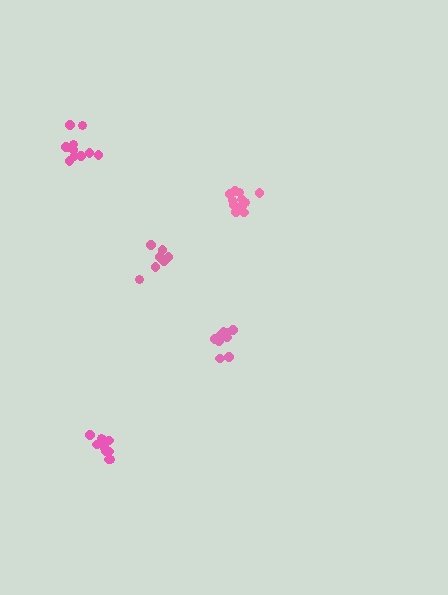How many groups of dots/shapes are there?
There are 5 groups.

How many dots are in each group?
Group 1: 11 dots, Group 2: 11 dots, Group 3: 7 dots, Group 4: 11 dots, Group 5: 11 dots (51 total).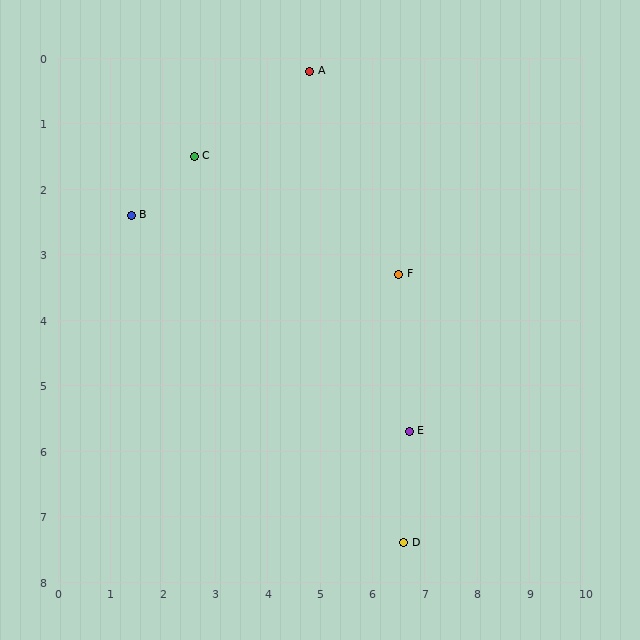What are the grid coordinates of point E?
Point E is at approximately (6.7, 5.7).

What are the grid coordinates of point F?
Point F is at approximately (6.5, 3.3).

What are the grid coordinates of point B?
Point B is at approximately (1.4, 2.4).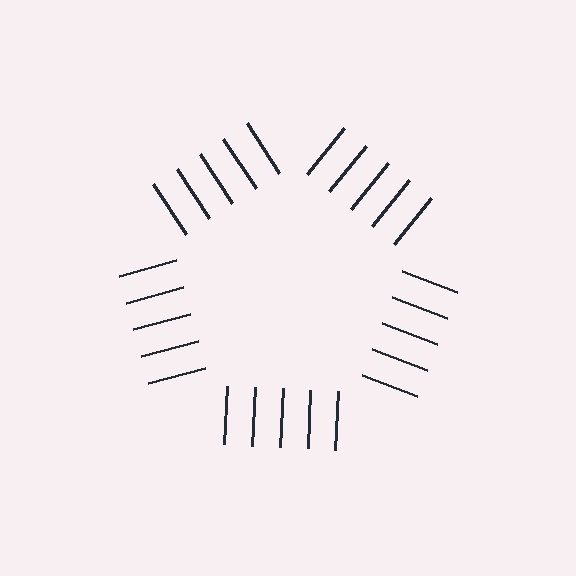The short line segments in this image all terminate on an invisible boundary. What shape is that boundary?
An illusory pentagon — the line segments terminate on its edges but no continuous stroke is drawn.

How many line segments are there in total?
25 — 5 along each of the 5 edges.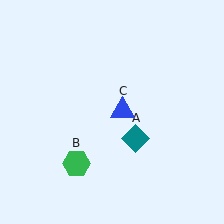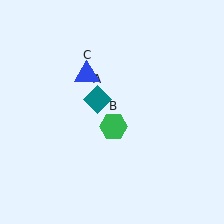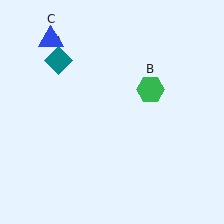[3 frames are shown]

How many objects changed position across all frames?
3 objects changed position: teal diamond (object A), green hexagon (object B), blue triangle (object C).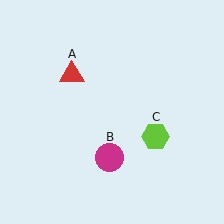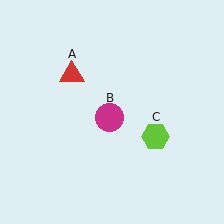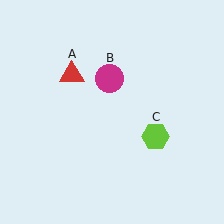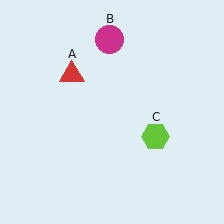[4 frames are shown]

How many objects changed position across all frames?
1 object changed position: magenta circle (object B).